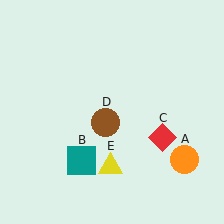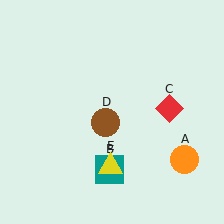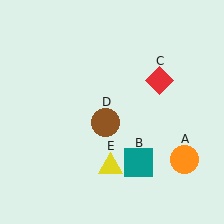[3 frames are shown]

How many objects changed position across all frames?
2 objects changed position: teal square (object B), red diamond (object C).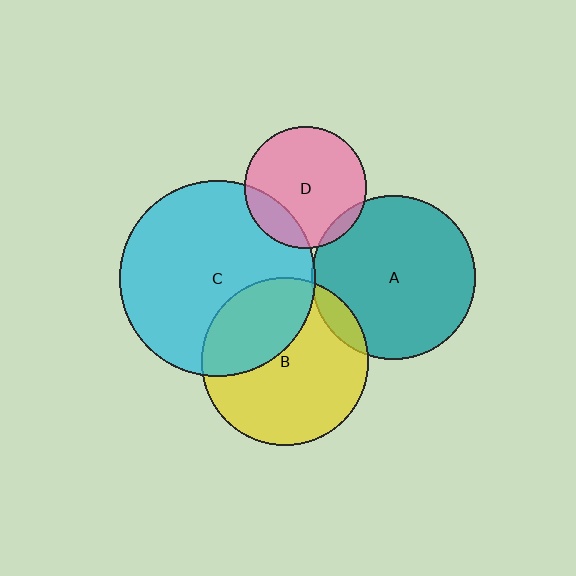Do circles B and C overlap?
Yes.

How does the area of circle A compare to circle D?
Approximately 1.8 times.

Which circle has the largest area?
Circle C (cyan).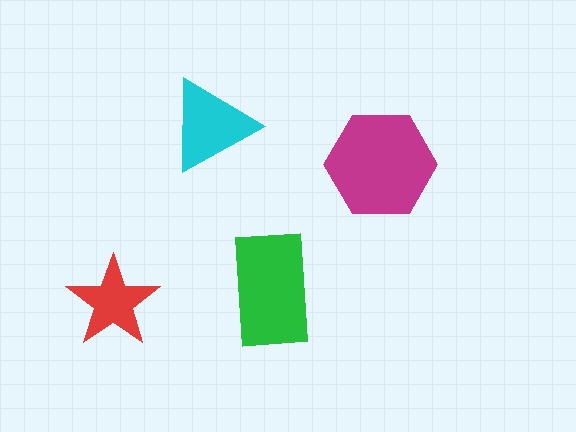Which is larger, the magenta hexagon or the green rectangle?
The magenta hexagon.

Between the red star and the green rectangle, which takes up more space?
The green rectangle.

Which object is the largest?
The magenta hexagon.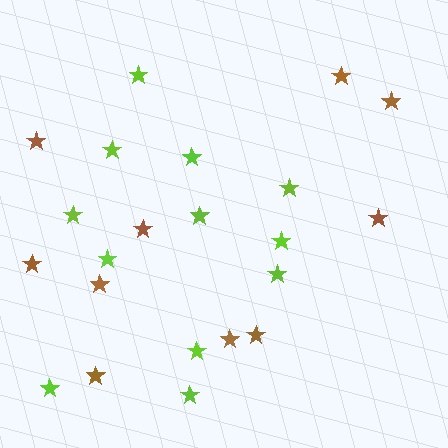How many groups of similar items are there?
There are 2 groups: one group of brown stars (10) and one group of lime stars (12).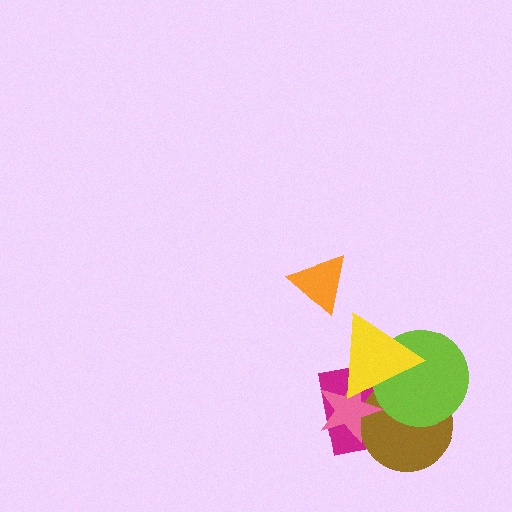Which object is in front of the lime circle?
The yellow triangle is in front of the lime circle.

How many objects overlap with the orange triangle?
0 objects overlap with the orange triangle.